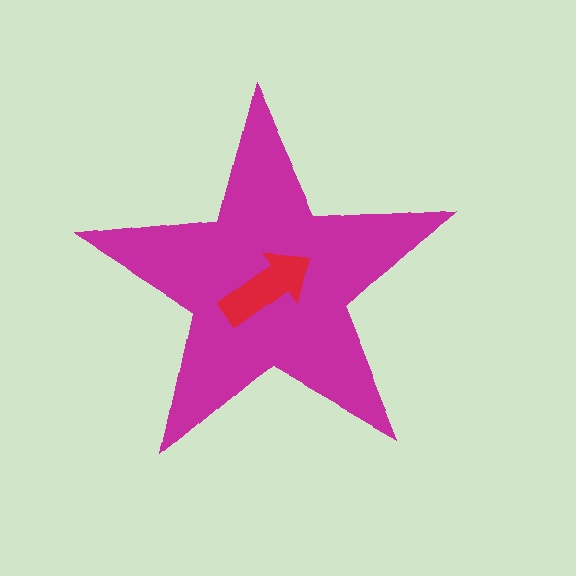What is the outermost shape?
The magenta star.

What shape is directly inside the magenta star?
The red arrow.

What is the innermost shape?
The red arrow.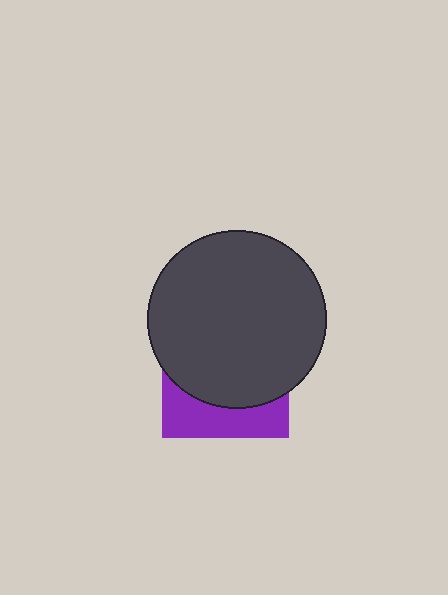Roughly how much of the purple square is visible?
A small part of it is visible (roughly 30%).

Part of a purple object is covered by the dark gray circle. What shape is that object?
It is a square.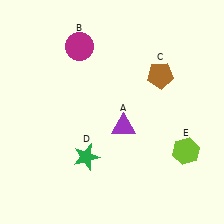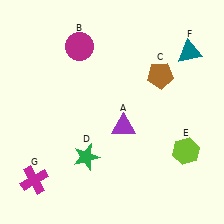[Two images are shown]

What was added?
A teal triangle (F), a magenta cross (G) were added in Image 2.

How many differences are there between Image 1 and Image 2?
There are 2 differences between the two images.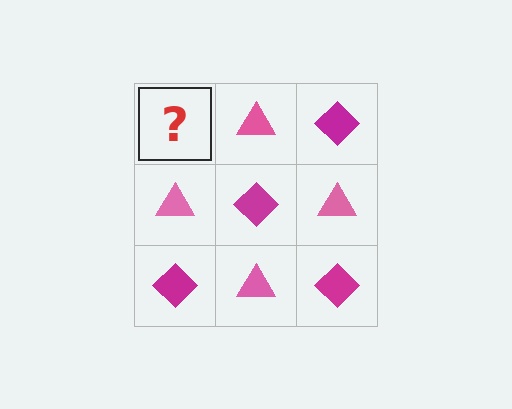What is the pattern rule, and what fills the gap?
The rule is that it alternates magenta diamond and pink triangle in a checkerboard pattern. The gap should be filled with a magenta diamond.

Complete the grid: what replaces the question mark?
The question mark should be replaced with a magenta diamond.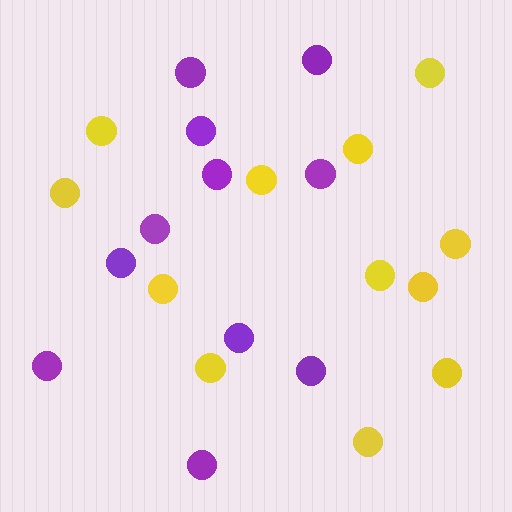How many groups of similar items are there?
There are 2 groups: one group of yellow circles (12) and one group of purple circles (11).